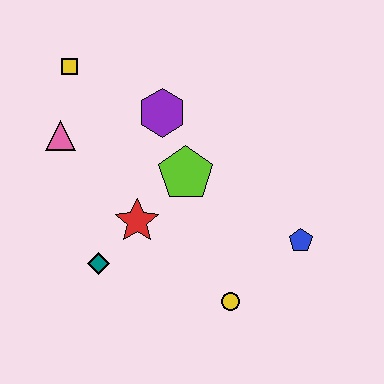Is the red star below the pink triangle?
Yes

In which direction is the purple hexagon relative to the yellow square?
The purple hexagon is to the right of the yellow square.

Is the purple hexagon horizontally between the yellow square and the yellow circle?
Yes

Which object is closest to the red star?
The teal diamond is closest to the red star.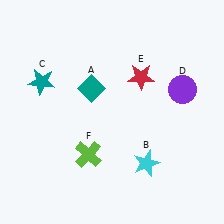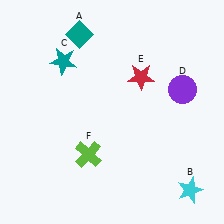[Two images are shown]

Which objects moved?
The objects that moved are: the teal diamond (A), the cyan star (B), the teal star (C).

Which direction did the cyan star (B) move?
The cyan star (B) moved right.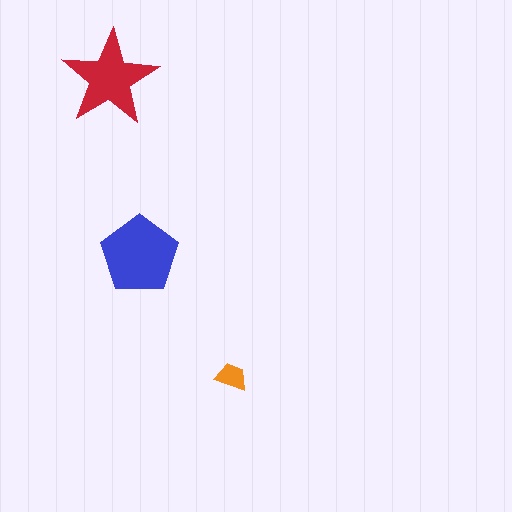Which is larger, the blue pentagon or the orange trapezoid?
The blue pentagon.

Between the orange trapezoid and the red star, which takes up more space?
The red star.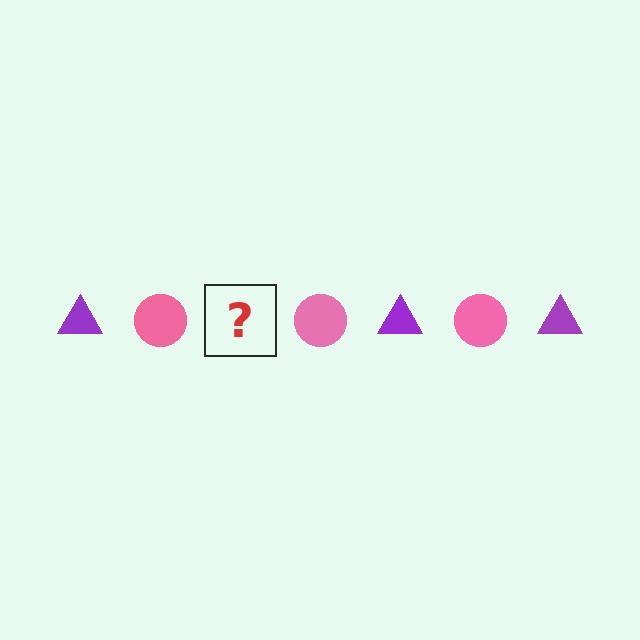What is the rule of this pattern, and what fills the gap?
The rule is that the pattern alternates between purple triangle and pink circle. The gap should be filled with a purple triangle.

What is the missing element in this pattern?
The missing element is a purple triangle.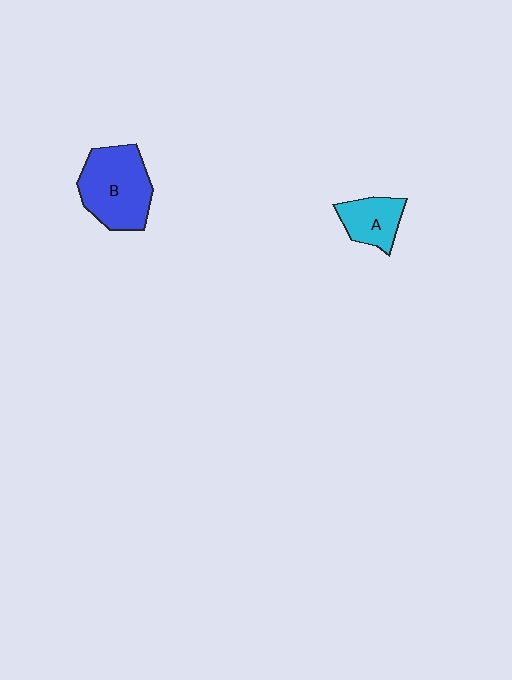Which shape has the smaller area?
Shape A (cyan).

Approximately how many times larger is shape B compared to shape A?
Approximately 1.9 times.